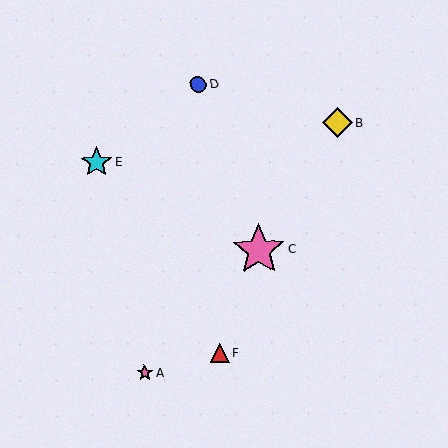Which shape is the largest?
The pink star (labeled C) is the largest.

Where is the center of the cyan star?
The center of the cyan star is at (97, 163).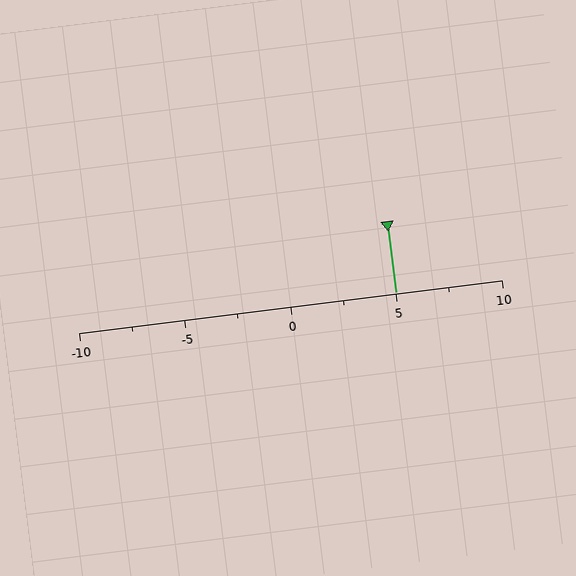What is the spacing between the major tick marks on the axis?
The major ticks are spaced 5 apart.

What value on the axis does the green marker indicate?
The marker indicates approximately 5.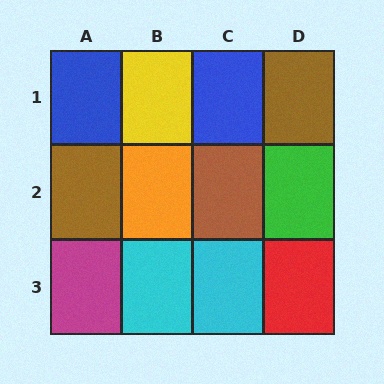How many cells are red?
1 cell is red.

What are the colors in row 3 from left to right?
Magenta, cyan, cyan, red.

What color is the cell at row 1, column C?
Blue.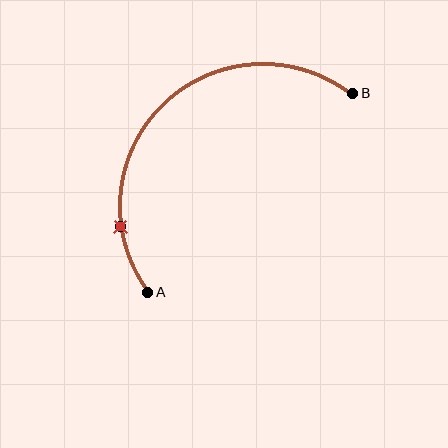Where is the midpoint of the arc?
The arc midpoint is the point on the curve farthest from the straight line joining A and B. It sits above and to the left of that line.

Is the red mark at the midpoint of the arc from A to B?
No. The red mark lies on the arc but is closer to endpoint A. The arc midpoint would be at the point on the curve equidistant along the arc from both A and B.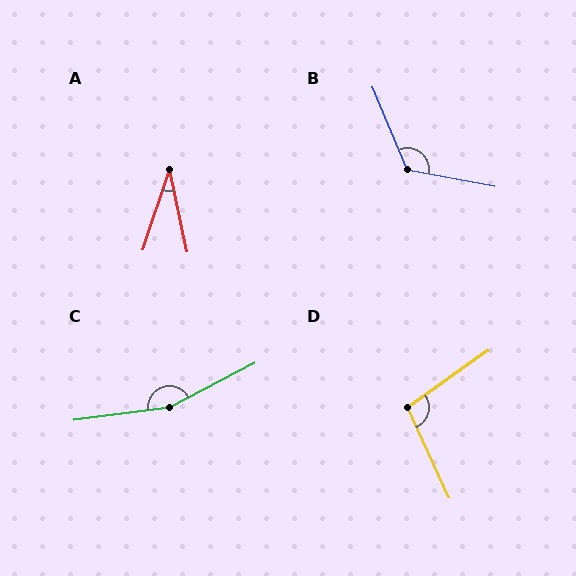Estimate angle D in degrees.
Approximately 101 degrees.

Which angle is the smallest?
A, at approximately 30 degrees.